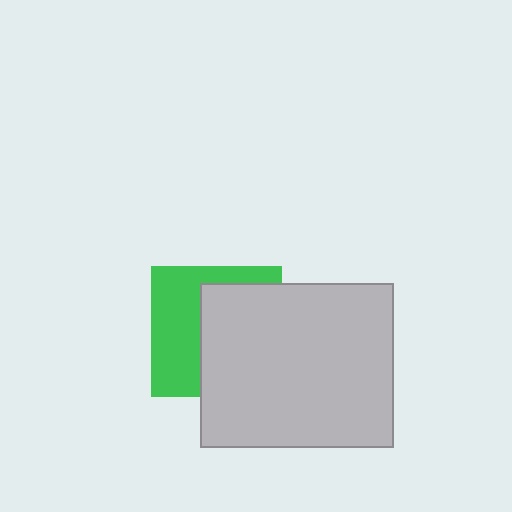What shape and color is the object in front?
The object in front is a light gray rectangle.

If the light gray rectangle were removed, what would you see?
You would see the complete green square.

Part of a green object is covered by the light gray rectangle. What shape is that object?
It is a square.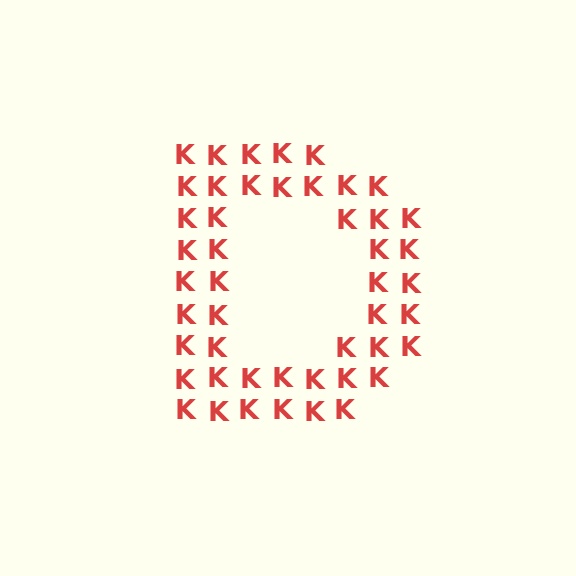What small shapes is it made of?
It is made of small letter K's.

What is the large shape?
The large shape is the letter D.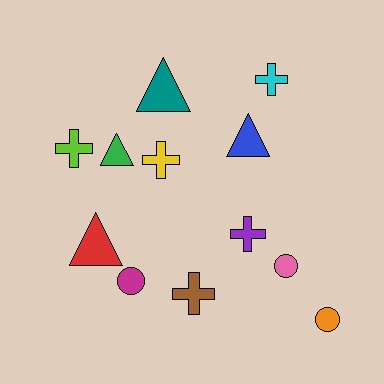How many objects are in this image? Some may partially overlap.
There are 12 objects.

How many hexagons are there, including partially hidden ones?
There are no hexagons.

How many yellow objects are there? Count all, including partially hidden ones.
There is 1 yellow object.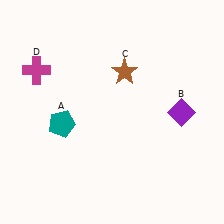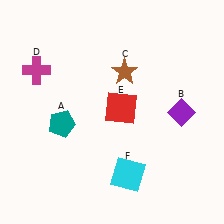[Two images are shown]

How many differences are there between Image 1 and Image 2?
There are 2 differences between the two images.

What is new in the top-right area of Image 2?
A red square (E) was added in the top-right area of Image 2.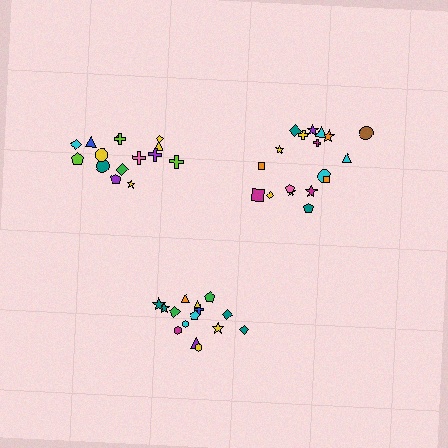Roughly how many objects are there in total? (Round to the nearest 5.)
Roughly 50 objects in total.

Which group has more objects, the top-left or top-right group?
The top-right group.